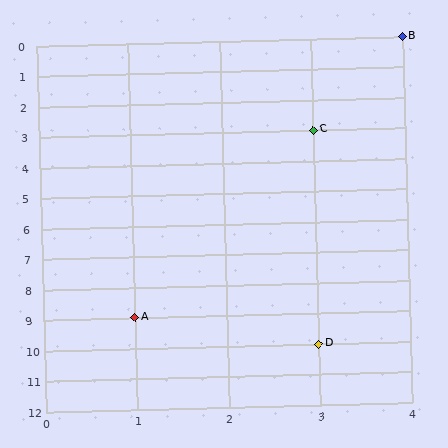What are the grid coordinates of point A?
Point A is at grid coordinates (1, 9).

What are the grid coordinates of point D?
Point D is at grid coordinates (3, 10).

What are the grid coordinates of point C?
Point C is at grid coordinates (3, 3).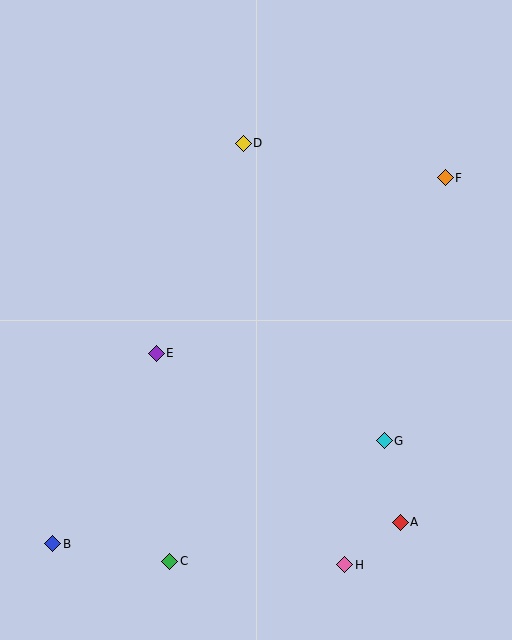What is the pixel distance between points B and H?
The distance between B and H is 293 pixels.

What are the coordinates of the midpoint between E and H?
The midpoint between E and H is at (251, 459).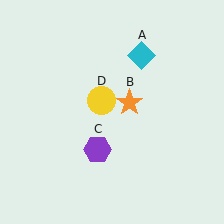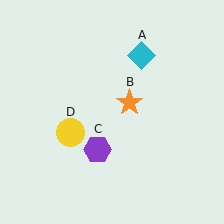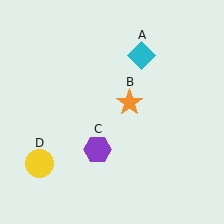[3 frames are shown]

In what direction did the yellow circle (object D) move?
The yellow circle (object D) moved down and to the left.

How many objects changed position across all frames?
1 object changed position: yellow circle (object D).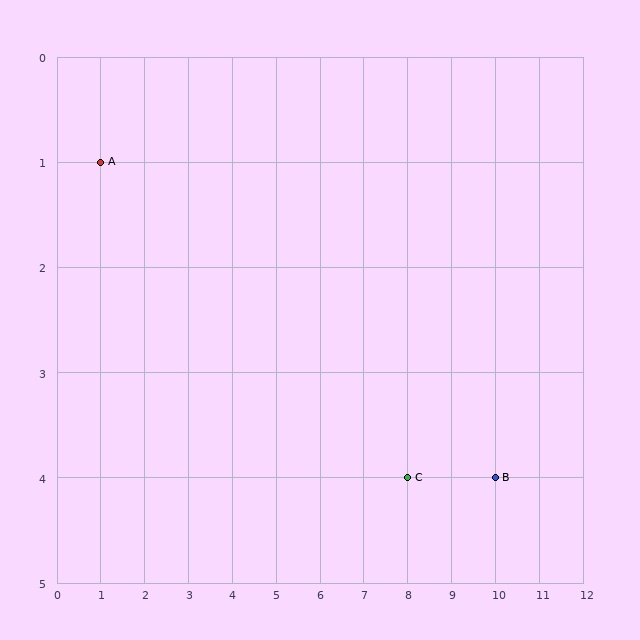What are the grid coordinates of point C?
Point C is at grid coordinates (8, 4).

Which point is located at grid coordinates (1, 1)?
Point A is at (1, 1).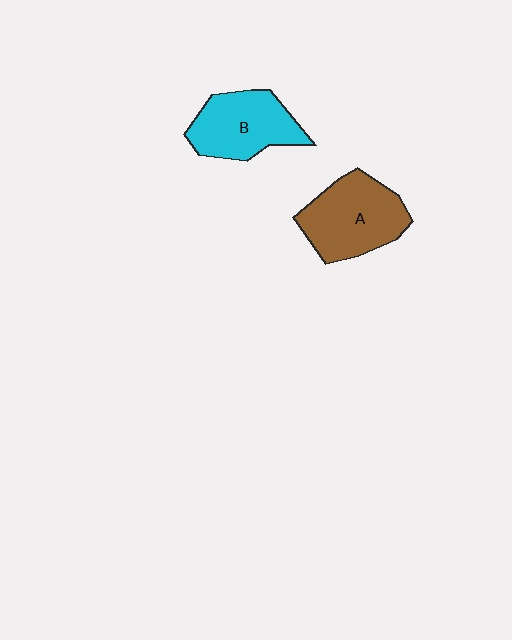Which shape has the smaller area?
Shape B (cyan).